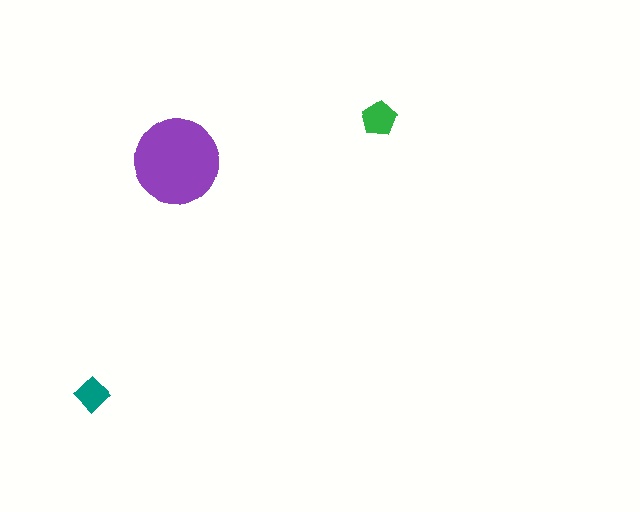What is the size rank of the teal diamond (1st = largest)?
3rd.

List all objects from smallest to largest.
The teal diamond, the green pentagon, the purple circle.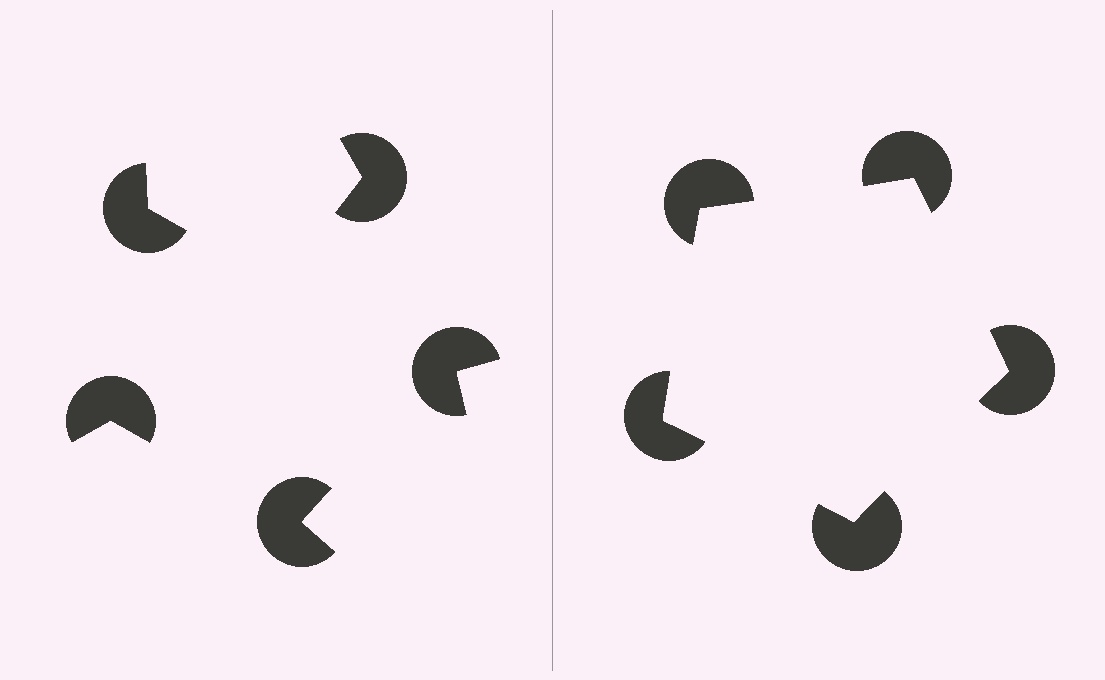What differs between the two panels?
The pac-man discs are positioned identically on both sides; only the wedge orientations differ. On the right they align to a pentagon; on the left they are misaligned.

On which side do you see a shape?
An illusory pentagon appears on the right side. On the left side the wedge cuts are rotated, so no coherent shape forms.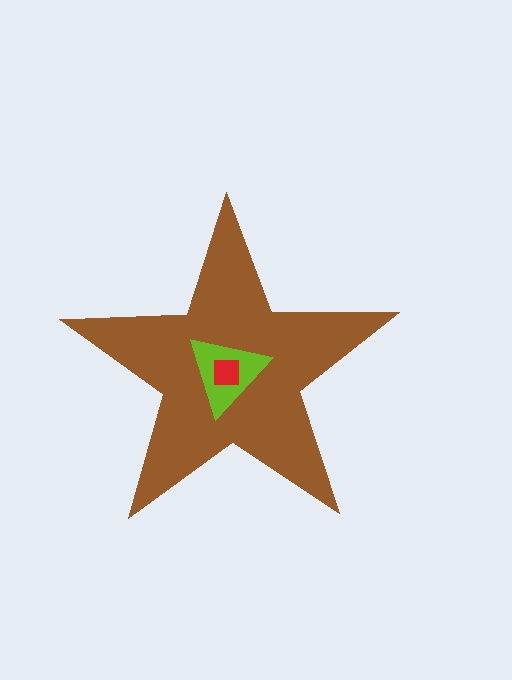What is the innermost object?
The red square.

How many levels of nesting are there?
3.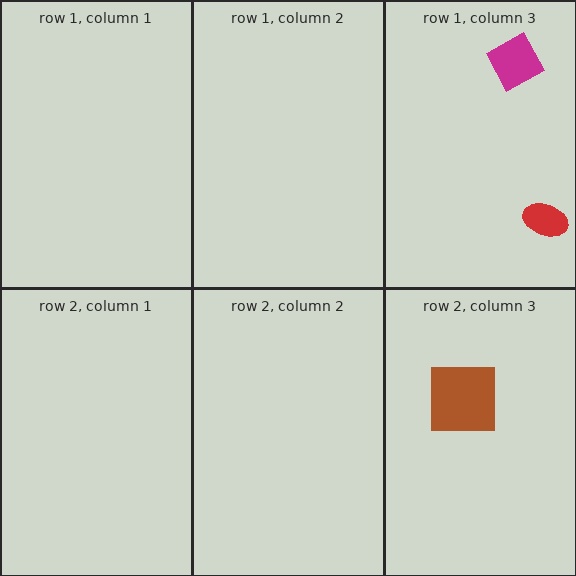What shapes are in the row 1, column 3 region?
The red ellipse, the magenta diamond.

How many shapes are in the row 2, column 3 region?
1.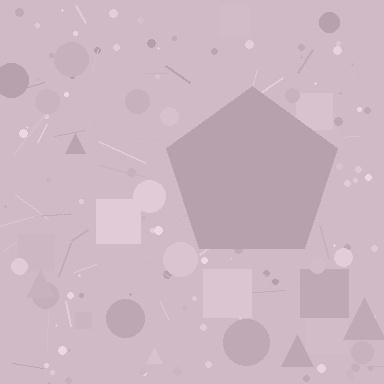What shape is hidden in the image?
A pentagon is hidden in the image.